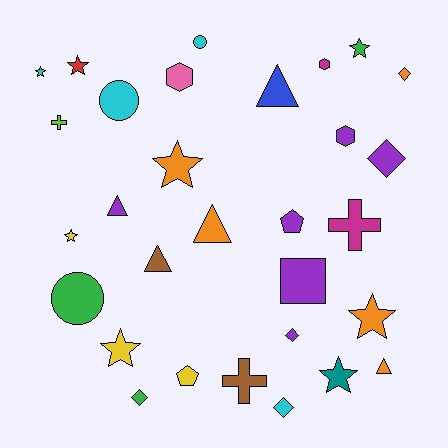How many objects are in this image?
There are 30 objects.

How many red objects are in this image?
There is 1 red object.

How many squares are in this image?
There is 1 square.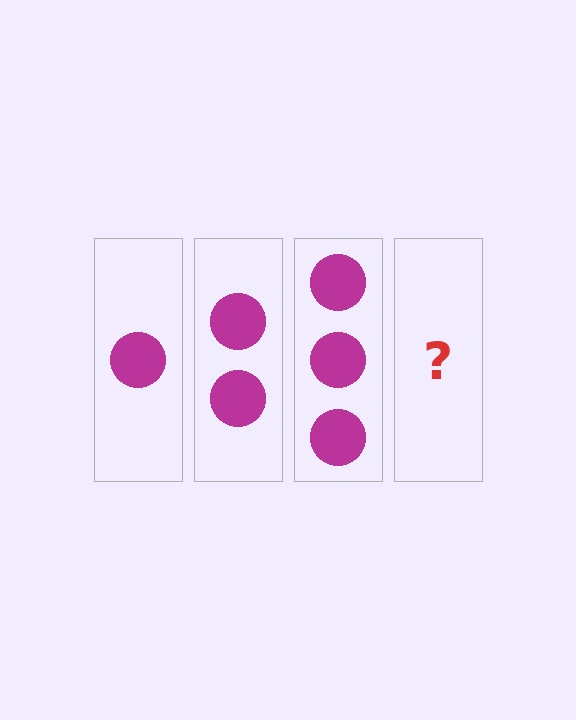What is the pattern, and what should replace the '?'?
The pattern is that each step adds one more circle. The '?' should be 4 circles.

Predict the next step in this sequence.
The next step is 4 circles.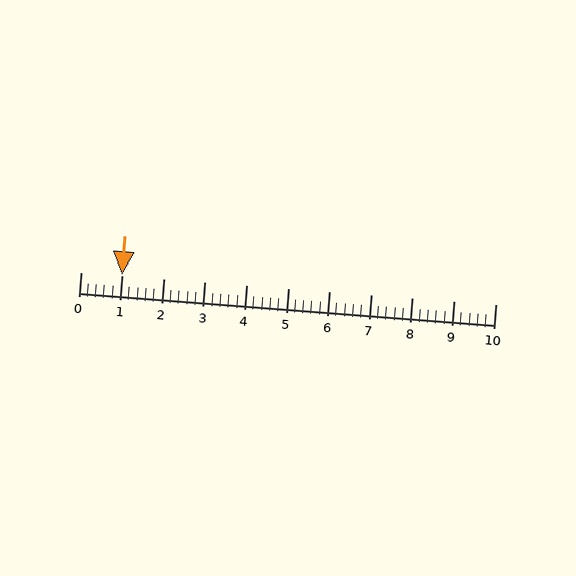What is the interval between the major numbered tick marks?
The major tick marks are spaced 1 units apart.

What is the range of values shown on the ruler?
The ruler shows values from 0 to 10.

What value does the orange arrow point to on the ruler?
The orange arrow points to approximately 1.0.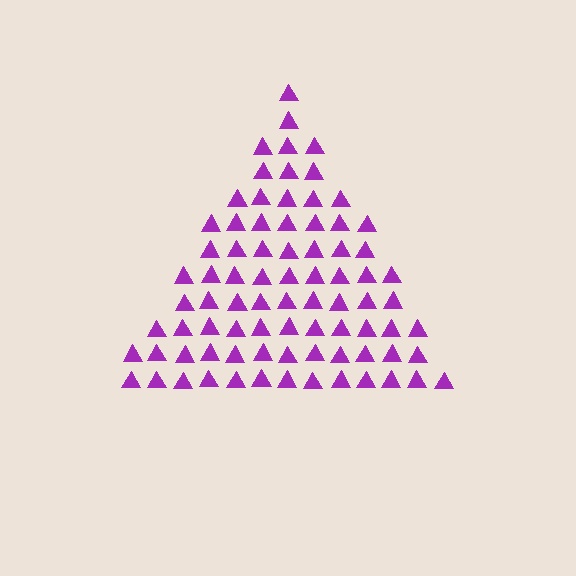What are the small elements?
The small elements are triangles.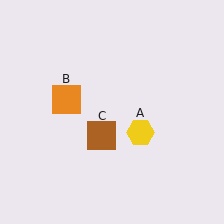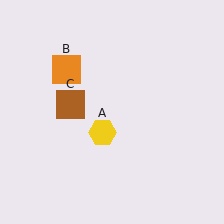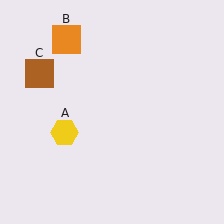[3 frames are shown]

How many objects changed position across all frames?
3 objects changed position: yellow hexagon (object A), orange square (object B), brown square (object C).